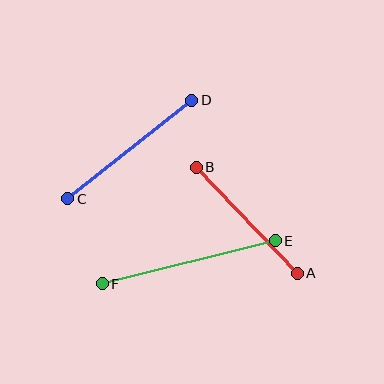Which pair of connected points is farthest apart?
Points E and F are farthest apart.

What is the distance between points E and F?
The distance is approximately 178 pixels.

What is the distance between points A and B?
The distance is approximately 147 pixels.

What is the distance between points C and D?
The distance is approximately 158 pixels.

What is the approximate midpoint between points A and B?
The midpoint is at approximately (247, 220) pixels.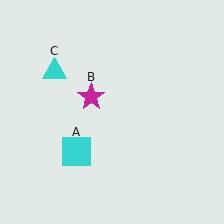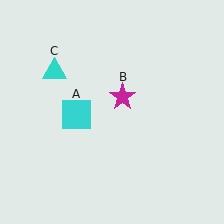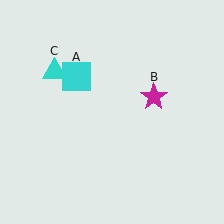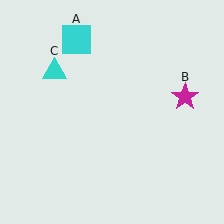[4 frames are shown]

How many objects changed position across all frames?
2 objects changed position: cyan square (object A), magenta star (object B).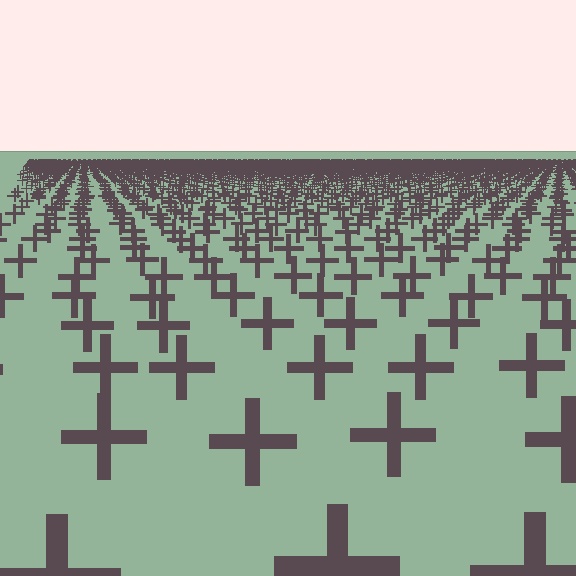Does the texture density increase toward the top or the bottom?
Density increases toward the top.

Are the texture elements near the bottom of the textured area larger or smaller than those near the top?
Larger. Near the bottom, elements are closer to the viewer and appear at a bigger on-screen size.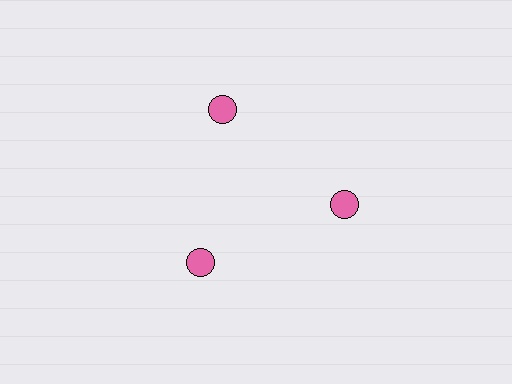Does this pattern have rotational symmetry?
Yes, this pattern has 3-fold rotational symmetry. It looks the same after rotating 120 degrees around the center.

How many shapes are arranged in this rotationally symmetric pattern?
There are 3 shapes, arranged in 3 groups of 1.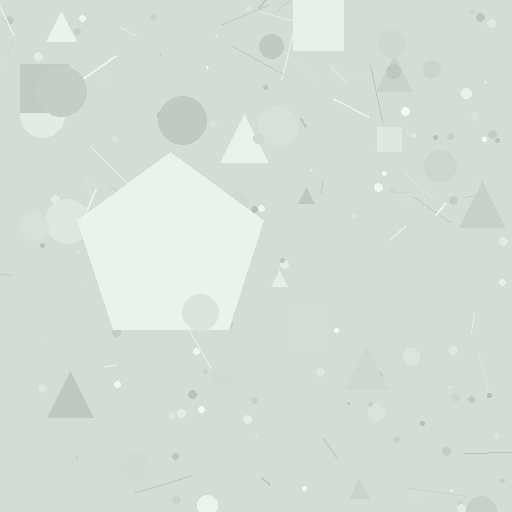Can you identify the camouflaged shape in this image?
The camouflaged shape is a pentagon.